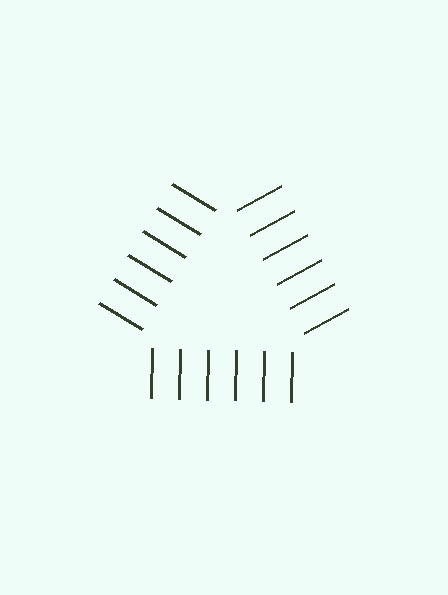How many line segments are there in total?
18 — 6 along each of the 3 edges.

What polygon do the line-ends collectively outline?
An illusory triangle — the line segments terminate on its edges but no continuous stroke is drawn.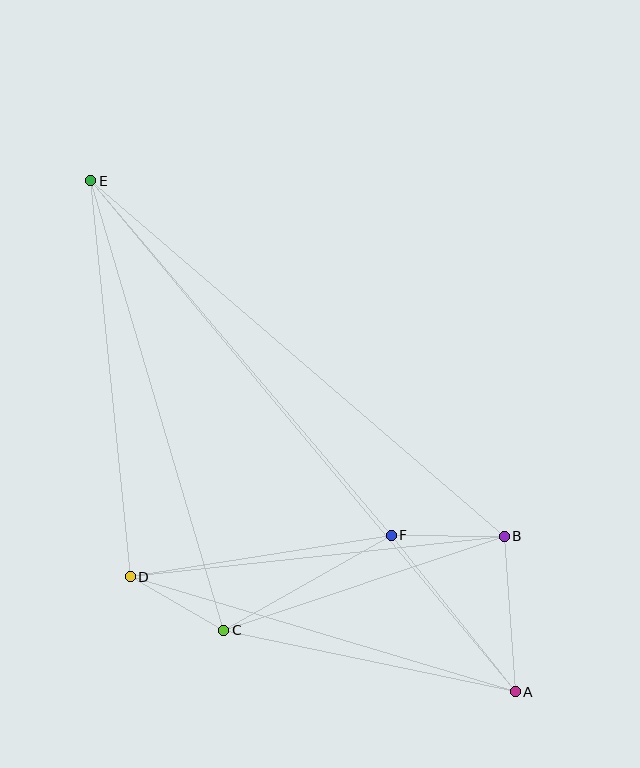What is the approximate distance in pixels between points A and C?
The distance between A and C is approximately 298 pixels.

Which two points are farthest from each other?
Points A and E are farthest from each other.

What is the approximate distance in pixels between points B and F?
The distance between B and F is approximately 113 pixels.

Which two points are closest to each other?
Points C and D are closest to each other.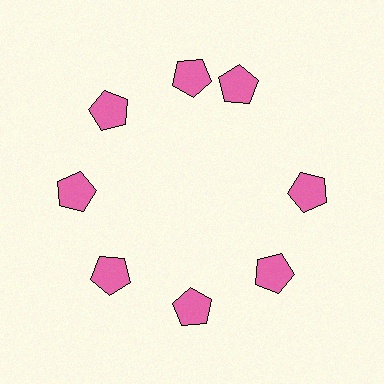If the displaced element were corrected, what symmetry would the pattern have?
It would have 8-fold rotational symmetry — the pattern would map onto itself every 45 degrees.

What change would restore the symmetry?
The symmetry would be restored by rotating it back into even spacing with its neighbors so that all 8 pentagons sit at equal angles and equal distance from the center.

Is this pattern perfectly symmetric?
No. The 8 pink pentagons are arranged in a ring, but one element near the 2 o'clock position is rotated out of alignment along the ring, breaking the 8-fold rotational symmetry.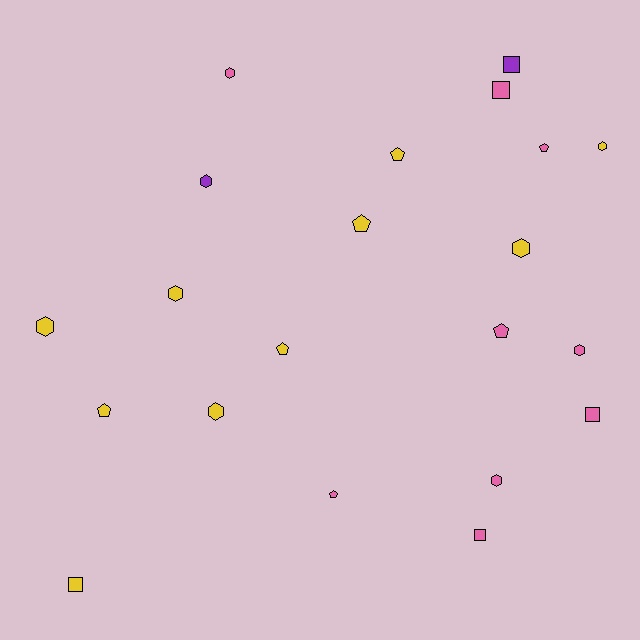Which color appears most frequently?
Yellow, with 10 objects.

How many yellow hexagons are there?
There are 5 yellow hexagons.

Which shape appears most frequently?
Hexagon, with 9 objects.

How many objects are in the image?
There are 21 objects.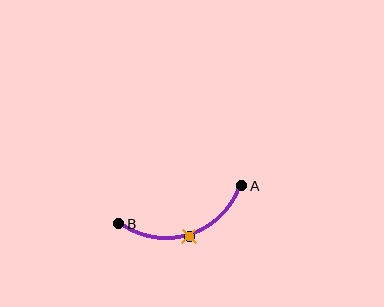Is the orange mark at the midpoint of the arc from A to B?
Yes. The orange mark lies on the arc at equal arc-length from both A and B — it is the arc midpoint.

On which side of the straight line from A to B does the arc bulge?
The arc bulges below the straight line connecting A and B.